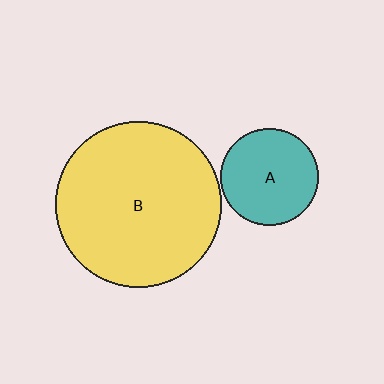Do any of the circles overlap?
No, none of the circles overlap.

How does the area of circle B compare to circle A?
Approximately 2.9 times.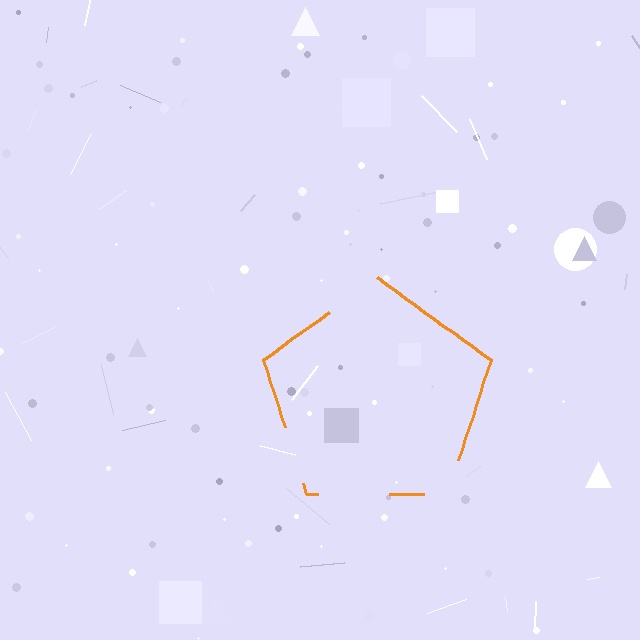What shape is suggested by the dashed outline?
The dashed outline suggests a pentagon.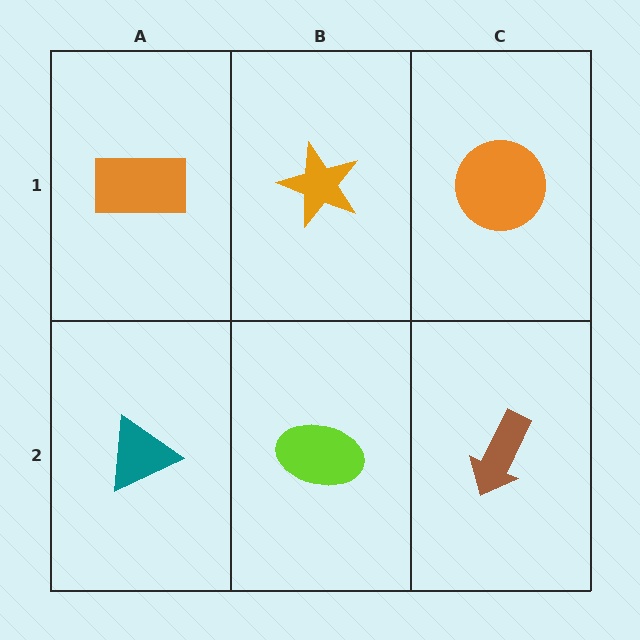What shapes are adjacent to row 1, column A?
A teal triangle (row 2, column A), an orange star (row 1, column B).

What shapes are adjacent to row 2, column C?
An orange circle (row 1, column C), a lime ellipse (row 2, column B).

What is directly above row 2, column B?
An orange star.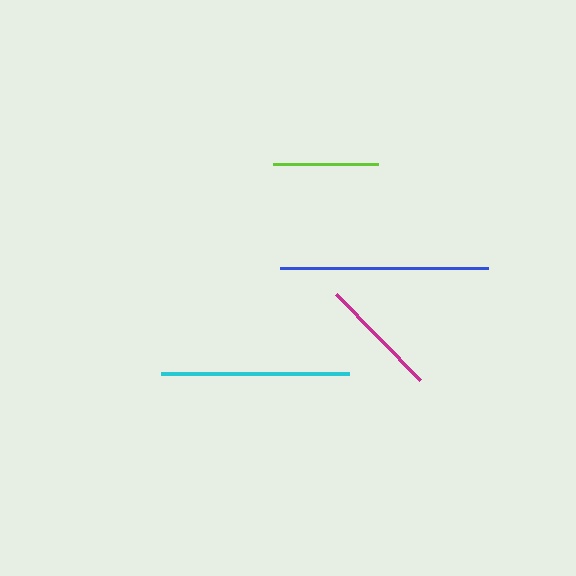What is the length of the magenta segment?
The magenta segment is approximately 120 pixels long.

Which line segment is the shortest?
The lime line is the shortest at approximately 105 pixels.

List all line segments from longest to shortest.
From longest to shortest: blue, cyan, magenta, lime.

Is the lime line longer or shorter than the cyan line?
The cyan line is longer than the lime line.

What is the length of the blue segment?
The blue segment is approximately 208 pixels long.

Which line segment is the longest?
The blue line is the longest at approximately 208 pixels.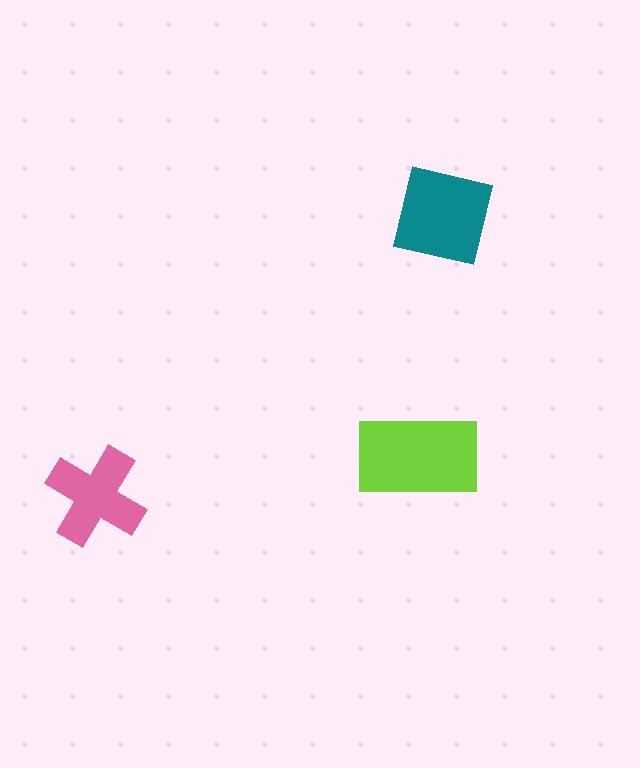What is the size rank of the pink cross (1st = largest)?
3rd.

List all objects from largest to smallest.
The lime rectangle, the teal square, the pink cross.